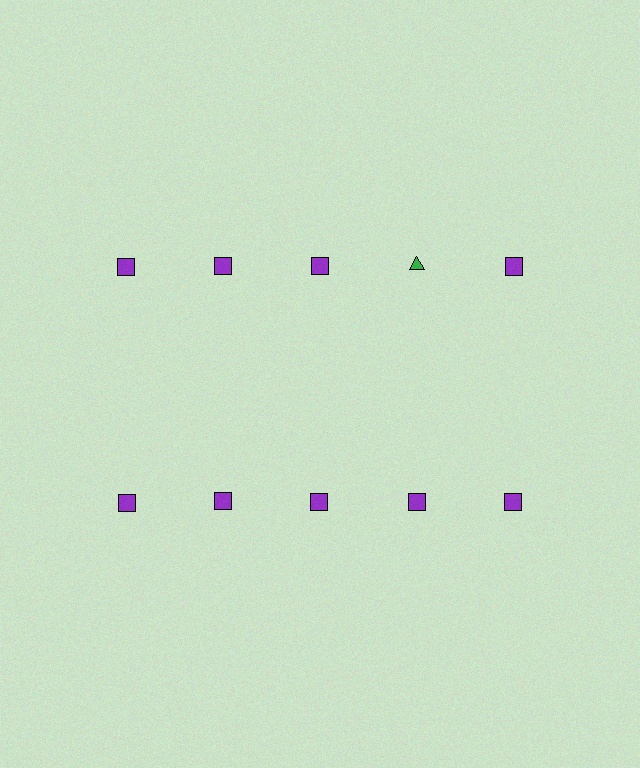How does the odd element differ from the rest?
It differs in both color (green instead of purple) and shape (triangle instead of square).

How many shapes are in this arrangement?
There are 10 shapes arranged in a grid pattern.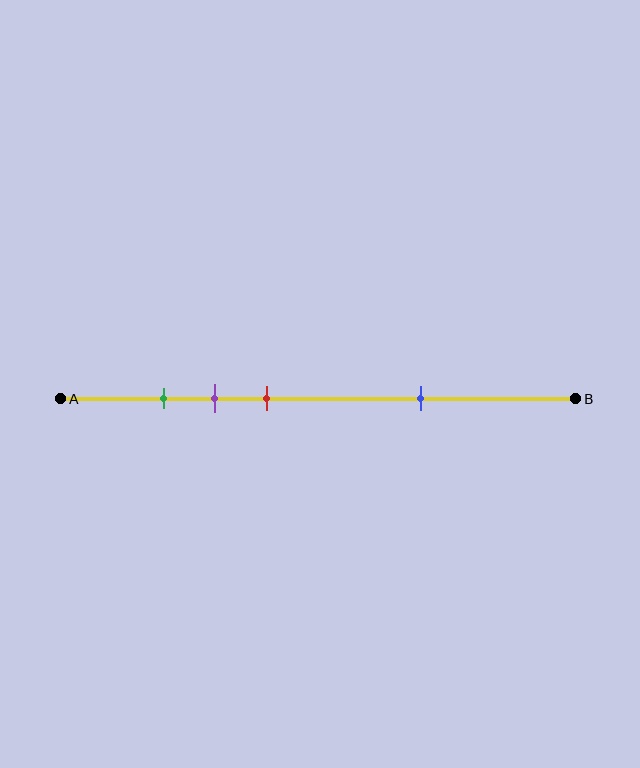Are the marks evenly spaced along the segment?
No, the marks are not evenly spaced.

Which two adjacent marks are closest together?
The green and purple marks are the closest adjacent pair.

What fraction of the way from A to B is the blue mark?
The blue mark is approximately 70% (0.7) of the way from A to B.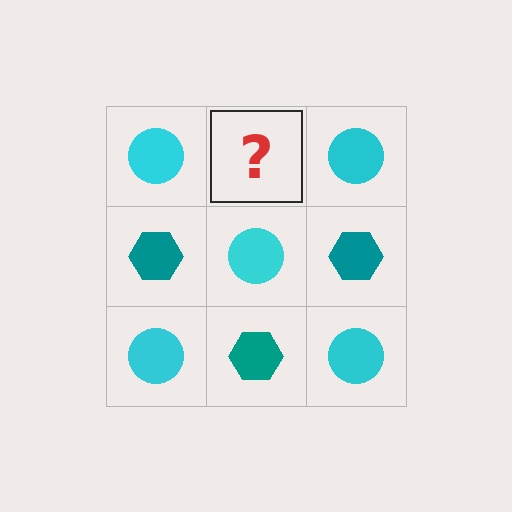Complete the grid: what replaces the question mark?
The question mark should be replaced with a teal hexagon.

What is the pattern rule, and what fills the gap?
The rule is that it alternates cyan circle and teal hexagon in a checkerboard pattern. The gap should be filled with a teal hexagon.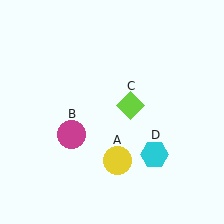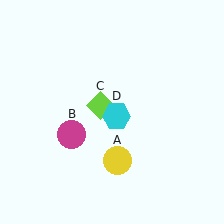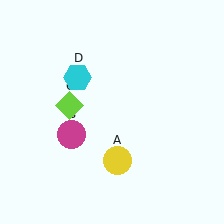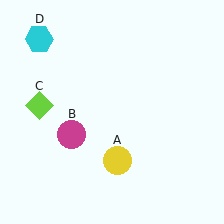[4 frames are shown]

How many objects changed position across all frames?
2 objects changed position: lime diamond (object C), cyan hexagon (object D).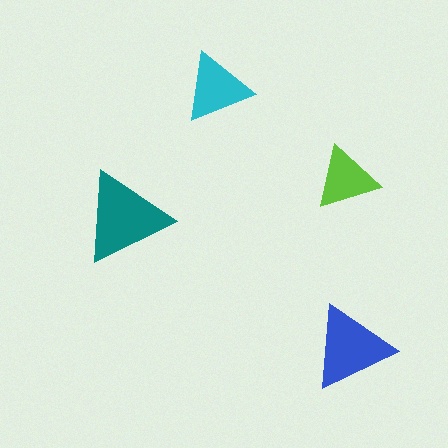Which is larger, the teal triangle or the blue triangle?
The teal one.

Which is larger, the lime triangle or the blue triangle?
The blue one.